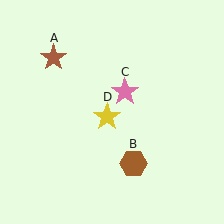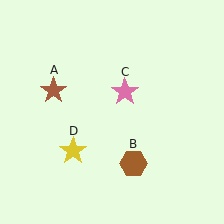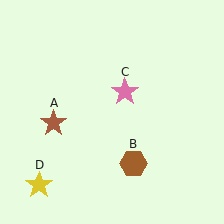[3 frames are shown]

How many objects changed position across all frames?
2 objects changed position: brown star (object A), yellow star (object D).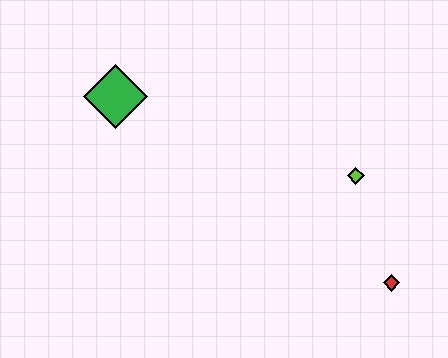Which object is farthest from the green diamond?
The red diamond is farthest from the green diamond.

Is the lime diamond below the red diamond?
No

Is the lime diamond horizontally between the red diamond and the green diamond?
Yes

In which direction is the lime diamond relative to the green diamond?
The lime diamond is to the right of the green diamond.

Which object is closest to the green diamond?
The lime diamond is closest to the green diamond.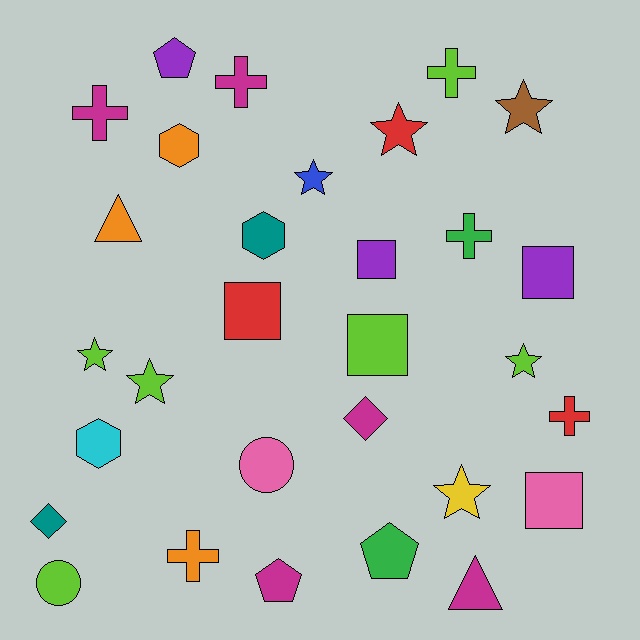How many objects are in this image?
There are 30 objects.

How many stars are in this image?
There are 7 stars.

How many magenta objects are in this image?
There are 5 magenta objects.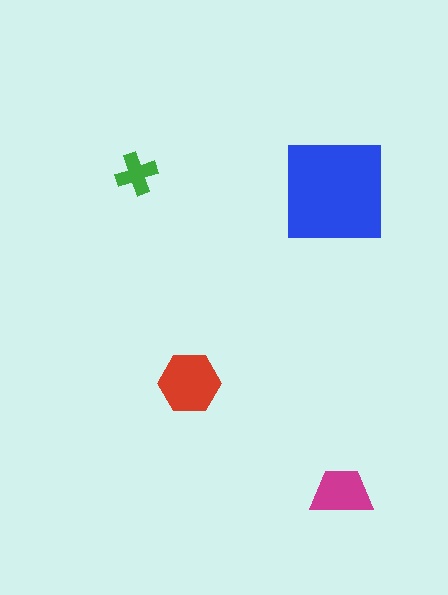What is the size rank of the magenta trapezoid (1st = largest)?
3rd.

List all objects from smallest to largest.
The green cross, the magenta trapezoid, the red hexagon, the blue square.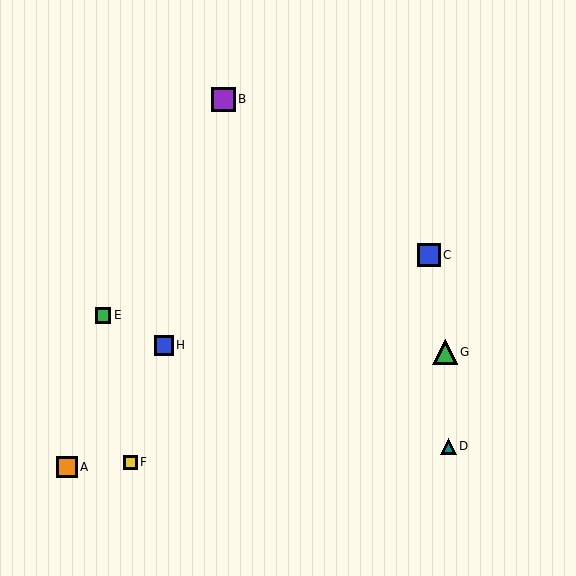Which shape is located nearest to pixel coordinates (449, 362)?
The green triangle (labeled G) at (445, 352) is nearest to that location.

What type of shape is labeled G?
Shape G is a green triangle.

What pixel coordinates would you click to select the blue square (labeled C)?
Click at (429, 255) to select the blue square C.